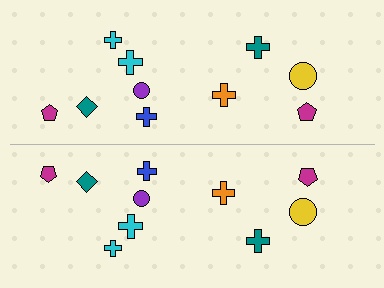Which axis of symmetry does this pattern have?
The pattern has a horizontal axis of symmetry running through the center of the image.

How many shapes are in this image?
There are 20 shapes in this image.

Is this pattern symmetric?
Yes, this pattern has bilateral (reflection) symmetry.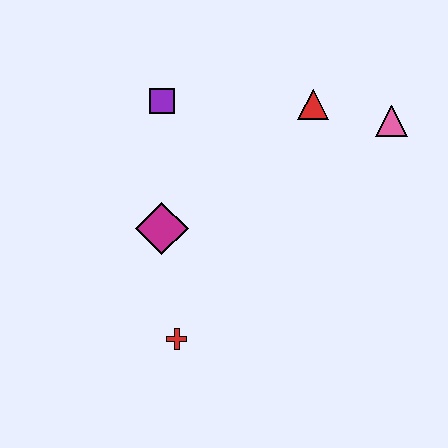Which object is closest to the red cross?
The magenta diamond is closest to the red cross.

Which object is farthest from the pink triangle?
The red cross is farthest from the pink triangle.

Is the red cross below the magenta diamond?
Yes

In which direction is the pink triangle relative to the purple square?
The pink triangle is to the right of the purple square.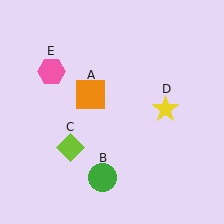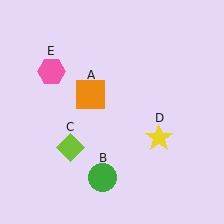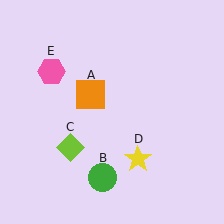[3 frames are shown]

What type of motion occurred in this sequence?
The yellow star (object D) rotated clockwise around the center of the scene.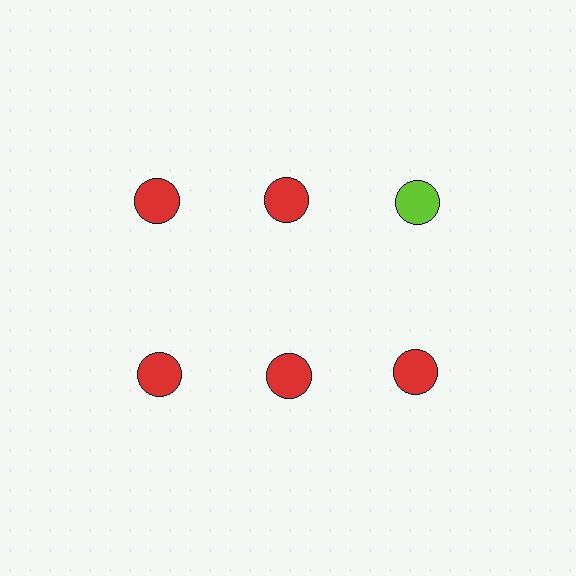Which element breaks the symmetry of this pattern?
The lime circle in the top row, center column breaks the symmetry. All other shapes are red circles.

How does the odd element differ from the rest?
It has a different color: lime instead of red.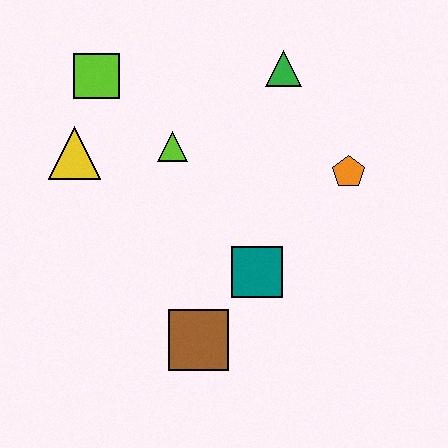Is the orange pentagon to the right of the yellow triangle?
Yes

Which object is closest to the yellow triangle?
The lime square is closest to the yellow triangle.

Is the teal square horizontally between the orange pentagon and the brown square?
Yes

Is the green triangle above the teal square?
Yes